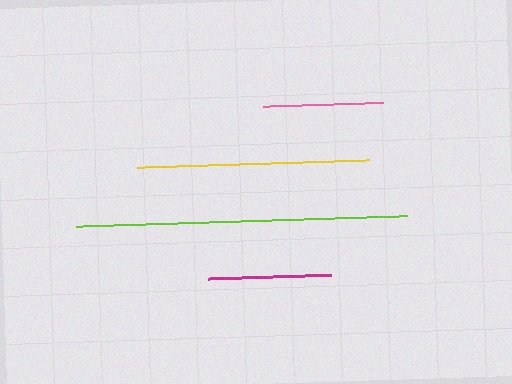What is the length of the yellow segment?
The yellow segment is approximately 232 pixels long.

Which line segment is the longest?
The lime line is the longest at approximately 331 pixels.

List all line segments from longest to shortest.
From longest to shortest: lime, yellow, magenta, pink.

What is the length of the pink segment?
The pink segment is approximately 120 pixels long.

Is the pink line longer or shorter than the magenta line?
The magenta line is longer than the pink line.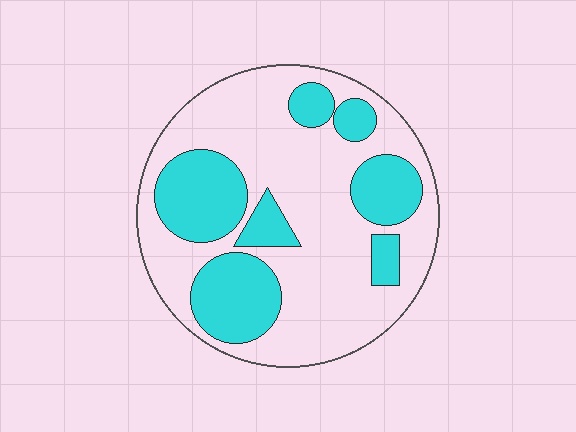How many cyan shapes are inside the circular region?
7.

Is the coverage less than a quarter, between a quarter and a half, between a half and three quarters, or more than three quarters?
Between a quarter and a half.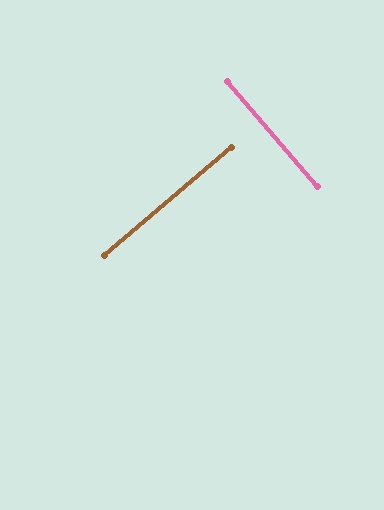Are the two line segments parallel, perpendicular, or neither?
Perpendicular — they meet at approximately 90°.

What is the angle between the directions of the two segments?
Approximately 90 degrees.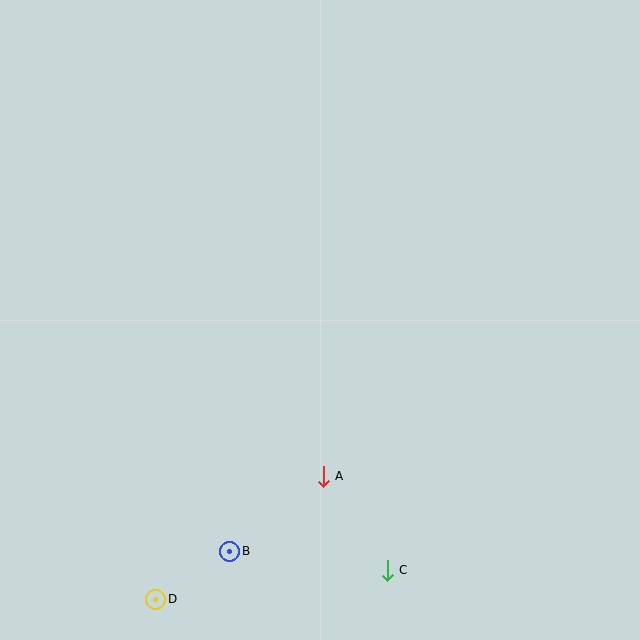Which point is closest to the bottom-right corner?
Point C is closest to the bottom-right corner.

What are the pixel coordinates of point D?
Point D is at (156, 599).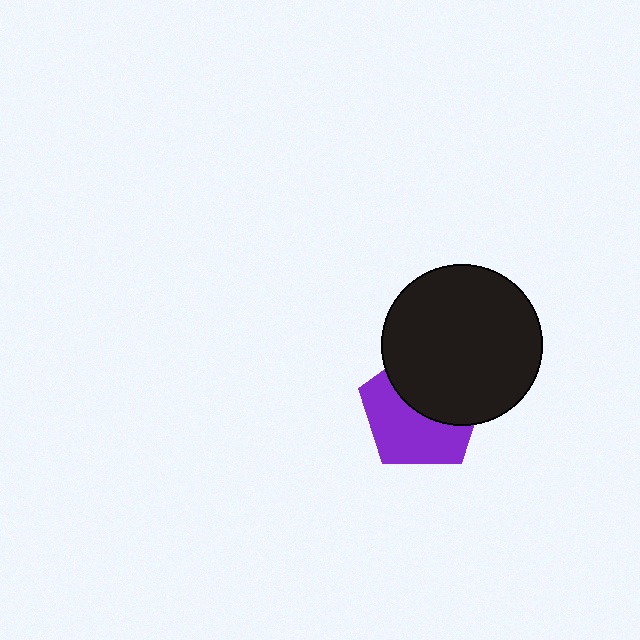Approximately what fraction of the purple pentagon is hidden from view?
Roughly 47% of the purple pentagon is hidden behind the black circle.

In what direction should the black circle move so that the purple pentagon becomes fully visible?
The black circle should move up. That is the shortest direction to clear the overlap and leave the purple pentagon fully visible.